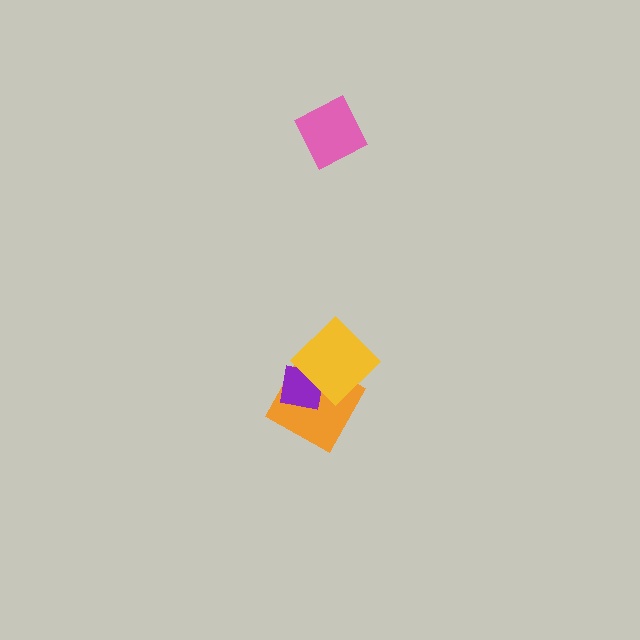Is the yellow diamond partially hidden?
No, no other shape covers it.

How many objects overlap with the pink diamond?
0 objects overlap with the pink diamond.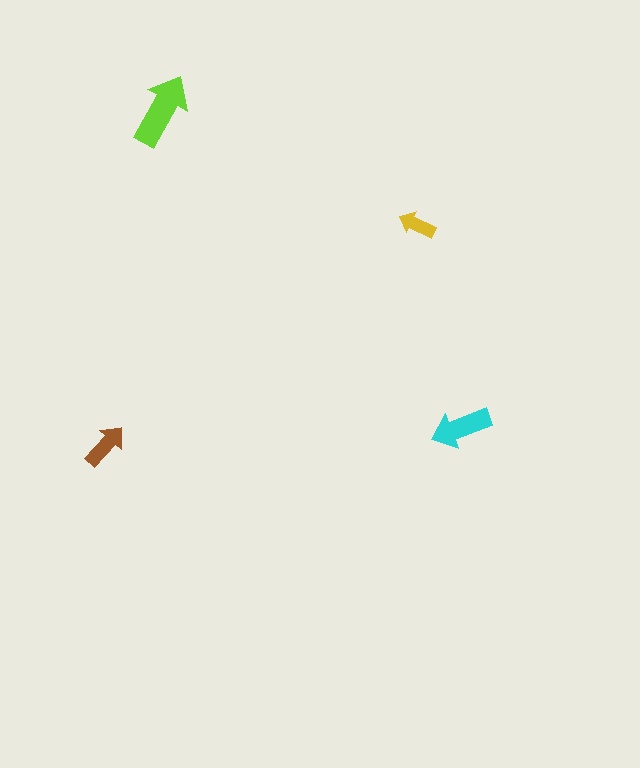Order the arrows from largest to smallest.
the lime one, the cyan one, the brown one, the yellow one.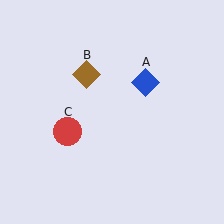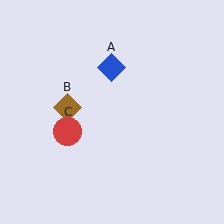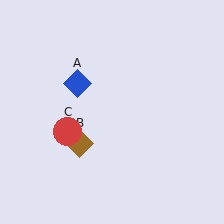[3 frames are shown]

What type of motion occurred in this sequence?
The blue diamond (object A), brown diamond (object B) rotated counterclockwise around the center of the scene.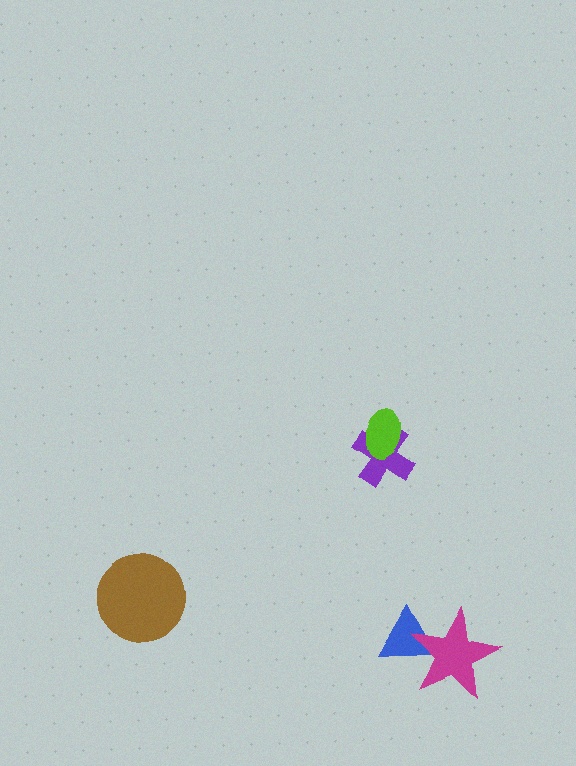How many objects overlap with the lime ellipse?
1 object overlaps with the lime ellipse.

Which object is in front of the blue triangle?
The magenta star is in front of the blue triangle.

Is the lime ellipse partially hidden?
No, no other shape covers it.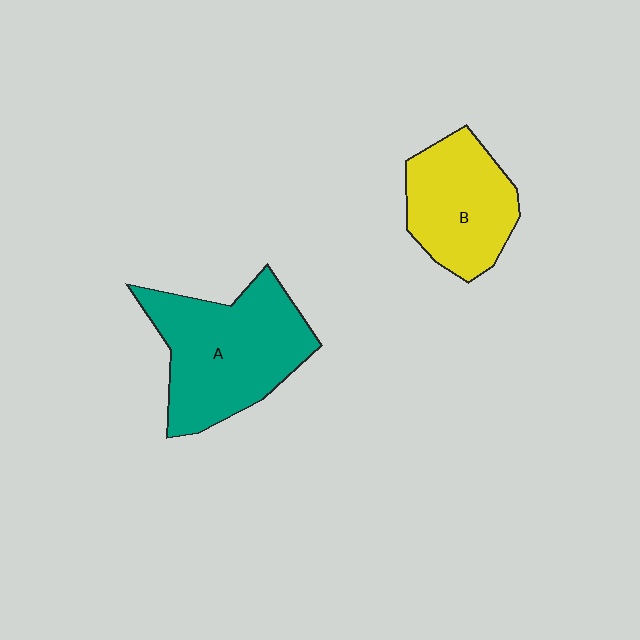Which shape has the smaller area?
Shape B (yellow).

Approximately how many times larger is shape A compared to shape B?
Approximately 1.4 times.